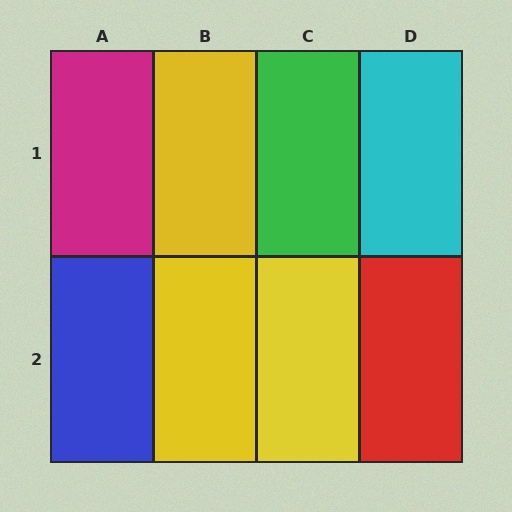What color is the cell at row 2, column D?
Red.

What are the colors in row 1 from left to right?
Magenta, yellow, green, cyan.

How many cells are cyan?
1 cell is cyan.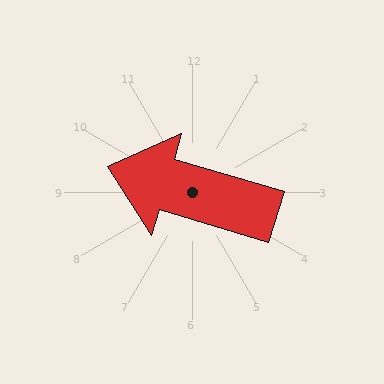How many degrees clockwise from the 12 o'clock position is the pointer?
Approximately 287 degrees.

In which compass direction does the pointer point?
West.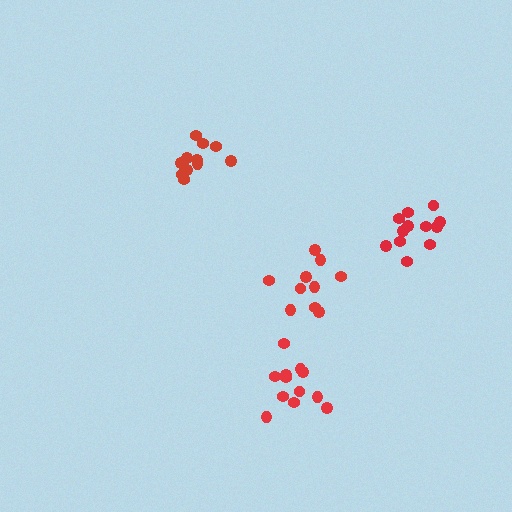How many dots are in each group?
Group 1: 12 dots, Group 2: 11 dots, Group 3: 10 dots, Group 4: 12 dots (45 total).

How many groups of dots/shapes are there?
There are 4 groups.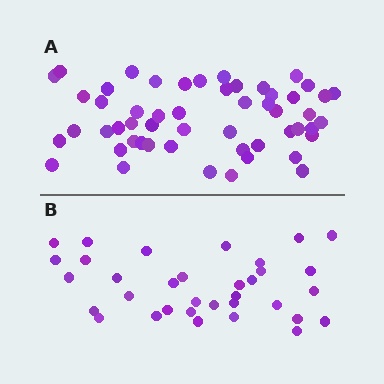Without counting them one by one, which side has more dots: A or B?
Region A (the top region) has more dots.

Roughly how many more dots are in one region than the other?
Region A has approximately 20 more dots than region B.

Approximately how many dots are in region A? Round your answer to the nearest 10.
About 50 dots. (The exact count is 53, which rounds to 50.)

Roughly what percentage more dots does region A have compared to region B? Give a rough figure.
About 55% more.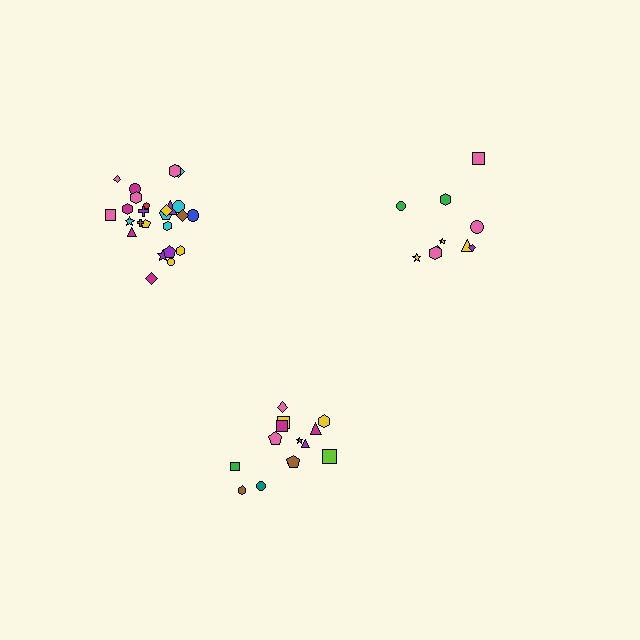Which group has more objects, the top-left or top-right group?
The top-left group.